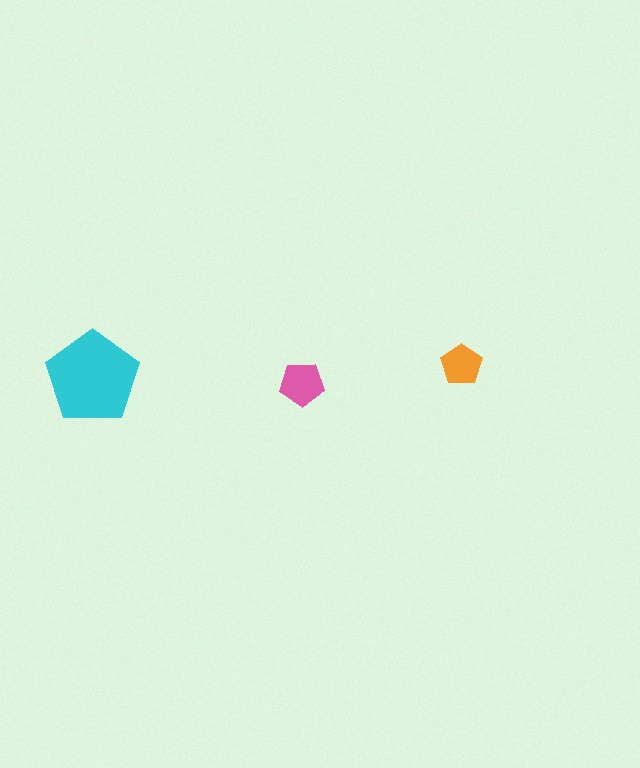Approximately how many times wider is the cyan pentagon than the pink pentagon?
About 2 times wider.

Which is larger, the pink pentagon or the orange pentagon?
The pink one.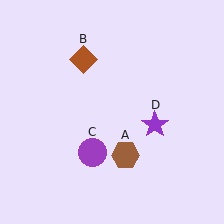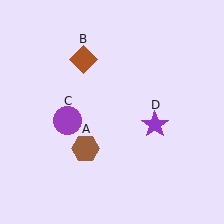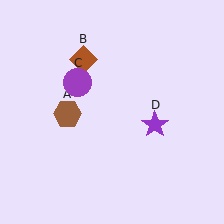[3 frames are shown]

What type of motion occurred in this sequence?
The brown hexagon (object A), purple circle (object C) rotated clockwise around the center of the scene.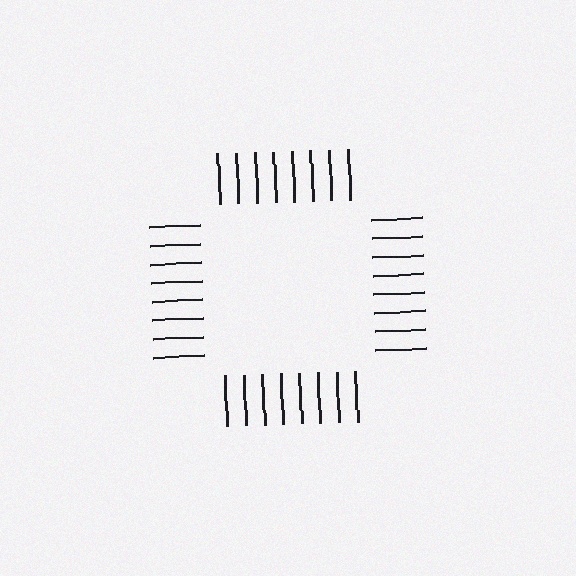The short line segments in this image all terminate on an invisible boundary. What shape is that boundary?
An illusory square — the line segments terminate on its edges but no continuous stroke is drawn.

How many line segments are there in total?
32 — 8 along each of the 4 edges.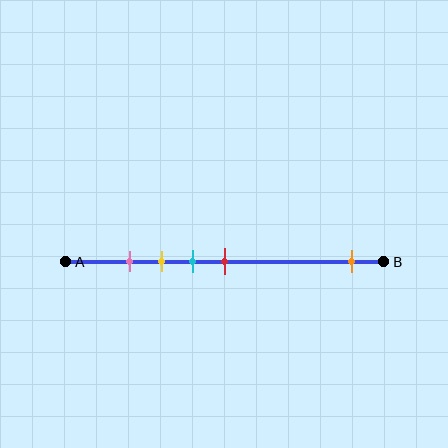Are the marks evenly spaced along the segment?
No, the marks are not evenly spaced.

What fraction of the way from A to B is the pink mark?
The pink mark is approximately 20% (0.2) of the way from A to B.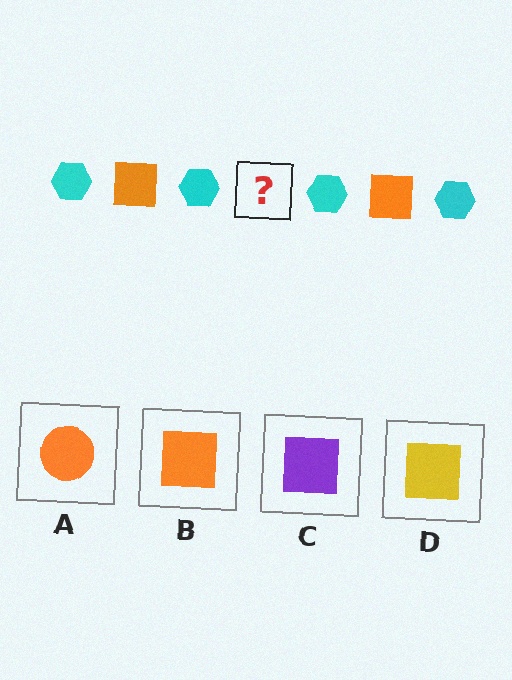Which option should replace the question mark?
Option B.